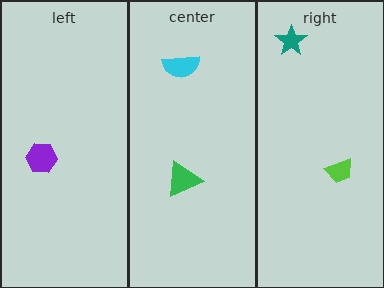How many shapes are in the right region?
2.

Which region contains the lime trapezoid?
The right region.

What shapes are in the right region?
The lime trapezoid, the teal star.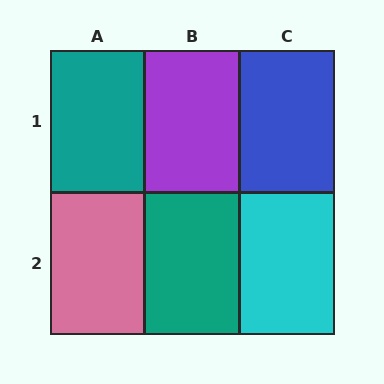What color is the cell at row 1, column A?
Teal.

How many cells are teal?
2 cells are teal.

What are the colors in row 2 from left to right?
Pink, teal, cyan.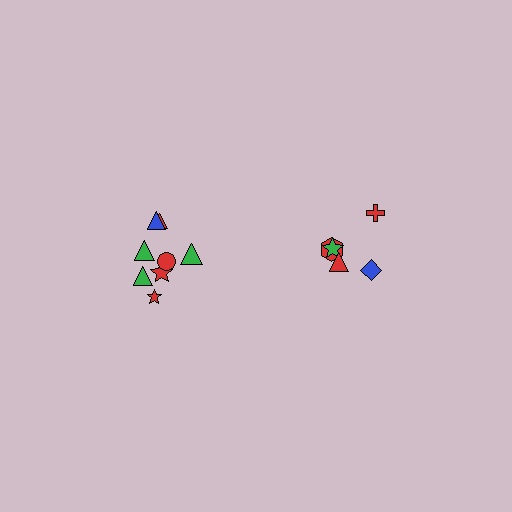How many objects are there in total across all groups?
There are 13 objects.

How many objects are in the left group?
There are 8 objects.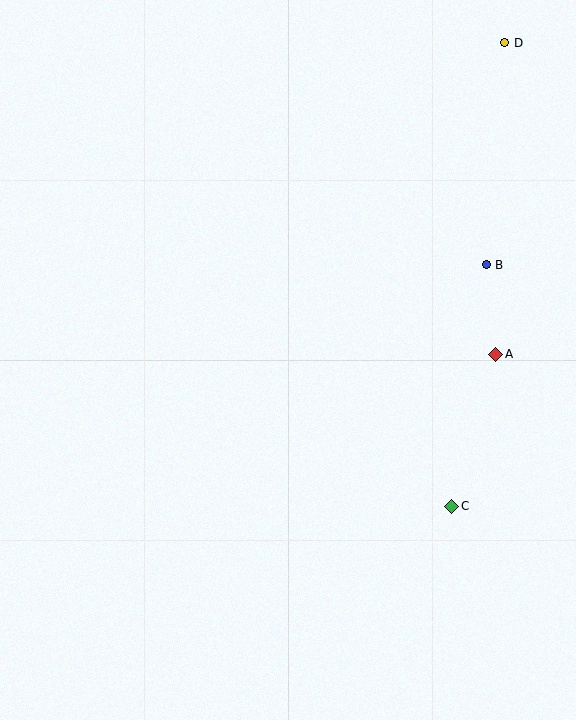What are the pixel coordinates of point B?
Point B is at (486, 265).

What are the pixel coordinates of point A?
Point A is at (496, 354).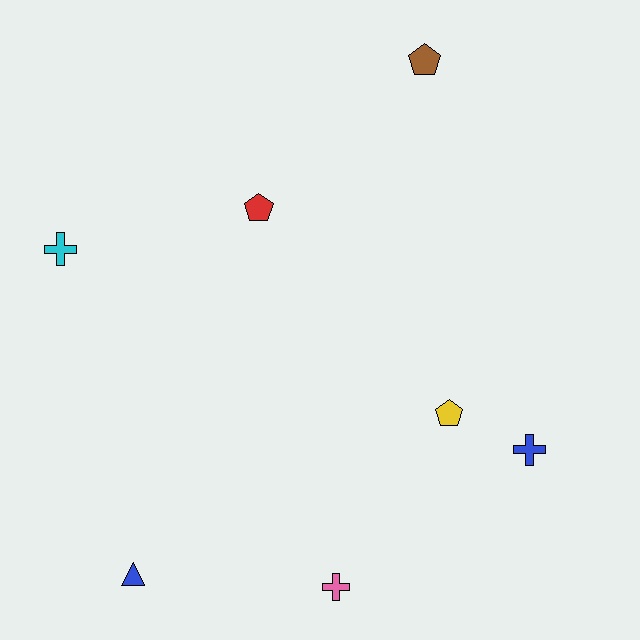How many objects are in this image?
There are 7 objects.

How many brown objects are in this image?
There is 1 brown object.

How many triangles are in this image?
There is 1 triangle.